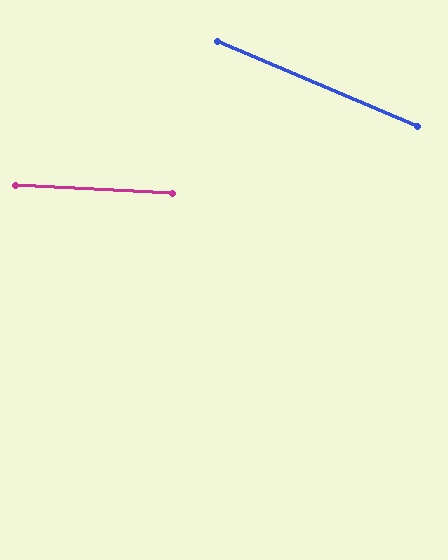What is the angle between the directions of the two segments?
Approximately 20 degrees.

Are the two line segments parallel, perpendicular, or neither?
Neither parallel nor perpendicular — they differ by about 20°.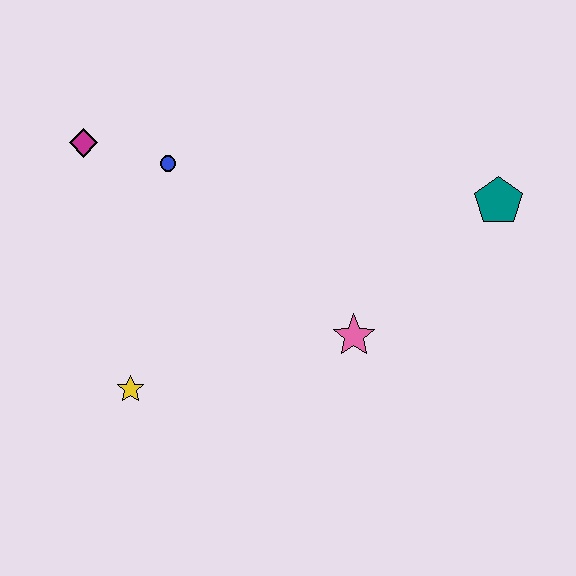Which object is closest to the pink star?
The teal pentagon is closest to the pink star.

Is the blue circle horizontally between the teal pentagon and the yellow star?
Yes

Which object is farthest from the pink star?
The magenta diamond is farthest from the pink star.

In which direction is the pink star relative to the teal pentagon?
The pink star is to the left of the teal pentagon.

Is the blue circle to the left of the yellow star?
No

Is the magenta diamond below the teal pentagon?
No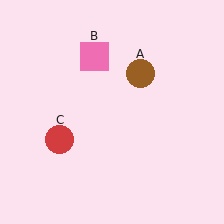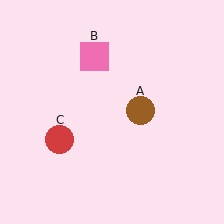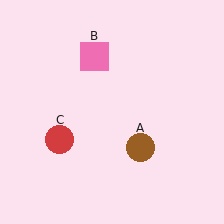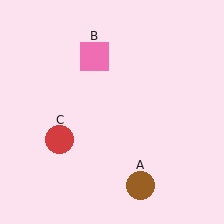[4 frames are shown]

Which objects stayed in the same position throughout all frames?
Pink square (object B) and red circle (object C) remained stationary.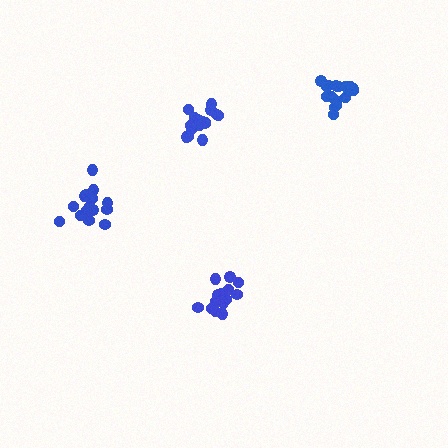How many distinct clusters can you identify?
There are 4 distinct clusters.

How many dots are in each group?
Group 1: 17 dots, Group 2: 17 dots, Group 3: 16 dots, Group 4: 17 dots (67 total).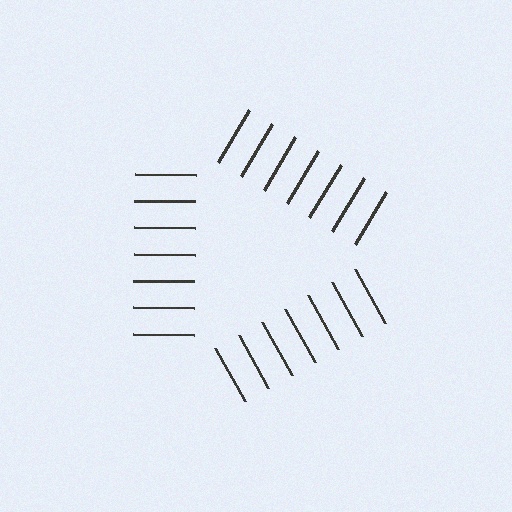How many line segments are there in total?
21 — 7 along each of the 3 edges.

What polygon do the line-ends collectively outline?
An illusory triangle — the line segments terminate on its edges but no continuous stroke is drawn.